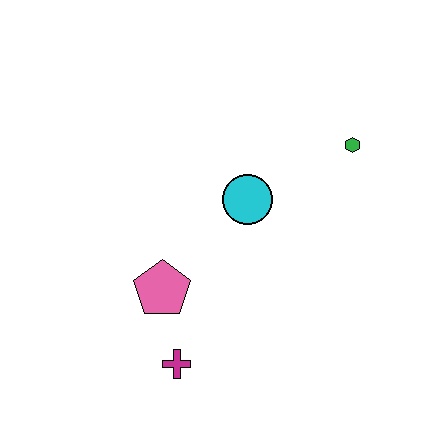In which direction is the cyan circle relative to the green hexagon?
The cyan circle is to the left of the green hexagon.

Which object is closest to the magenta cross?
The pink pentagon is closest to the magenta cross.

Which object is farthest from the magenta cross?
The green hexagon is farthest from the magenta cross.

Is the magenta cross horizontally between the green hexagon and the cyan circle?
No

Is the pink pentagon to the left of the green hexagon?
Yes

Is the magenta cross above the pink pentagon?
No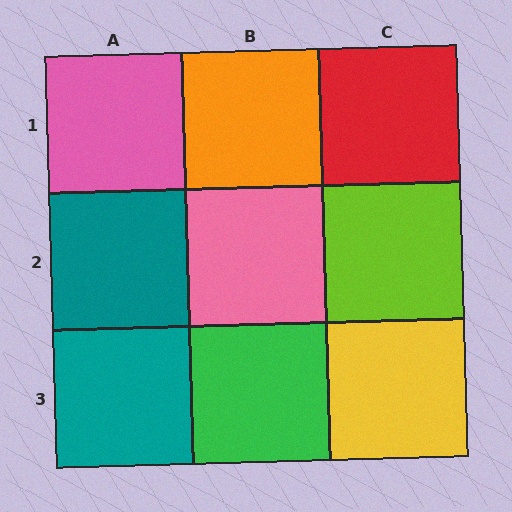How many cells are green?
1 cell is green.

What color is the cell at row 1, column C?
Red.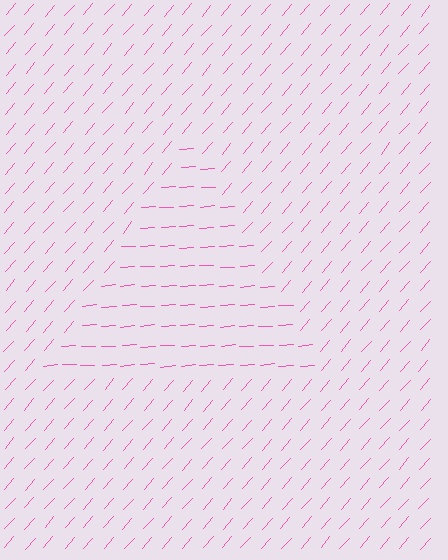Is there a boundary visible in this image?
Yes, there is a texture boundary formed by a change in line orientation.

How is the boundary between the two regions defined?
The boundary is defined purely by a change in line orientation (approximately 45 degrees difference). All lines are the same color and thickness.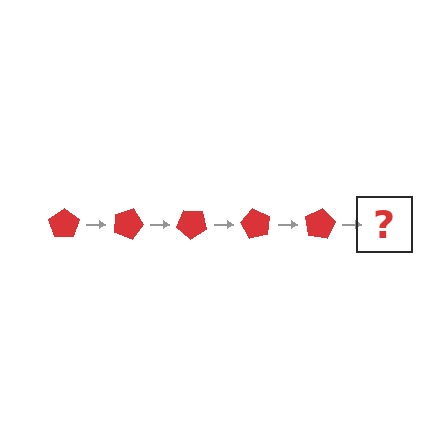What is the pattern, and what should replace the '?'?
The pattern is that the pentagon rotates 20 degrees each step. The '?' should be a red pentagon rotated 100 degrees.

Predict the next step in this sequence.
The next step is a red pentagon rotated 100 degrees.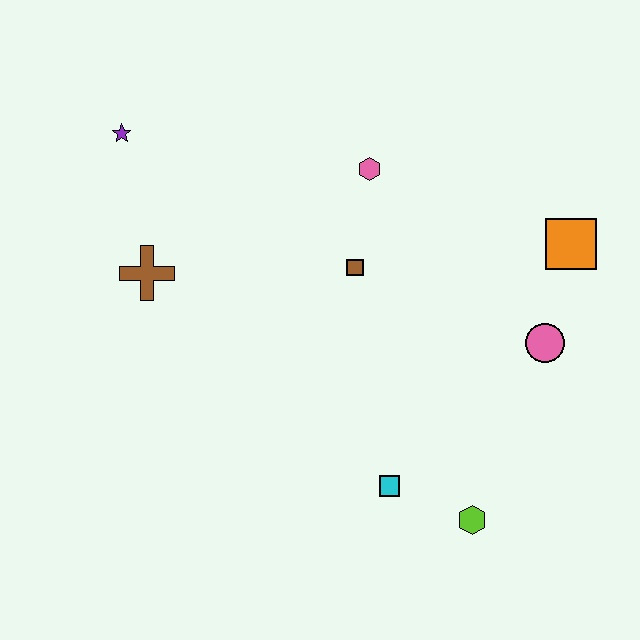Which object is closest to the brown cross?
The purple star is closest to the brown cross.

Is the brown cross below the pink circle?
No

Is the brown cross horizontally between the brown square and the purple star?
Yes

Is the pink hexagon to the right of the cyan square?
No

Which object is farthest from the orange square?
The purple star is farthest from the orange square.